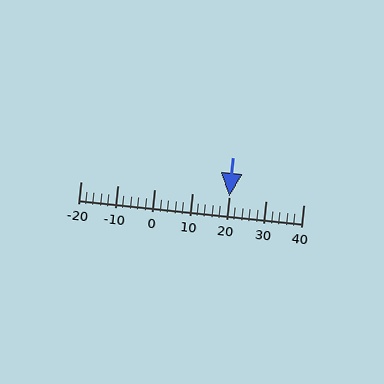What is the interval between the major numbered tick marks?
The major tick marks are spaced 10 units apart.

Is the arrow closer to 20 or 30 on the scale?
The arrow is closer to 20.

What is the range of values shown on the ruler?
The ruler shows values from -20 to 40.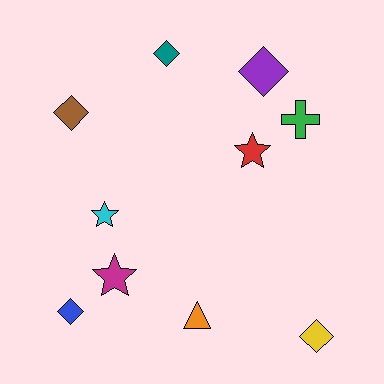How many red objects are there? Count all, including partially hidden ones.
There is 1 red object.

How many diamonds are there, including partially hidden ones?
There are 5 diamonds.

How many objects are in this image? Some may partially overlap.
There are 10 objects.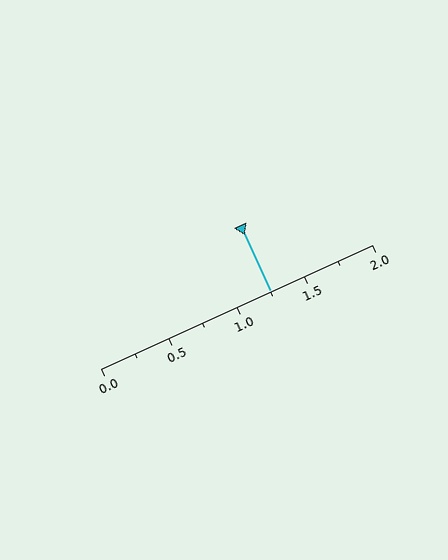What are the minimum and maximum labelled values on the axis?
The axis runs from 0.0 to 2.0.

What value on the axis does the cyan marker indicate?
The marker indicates approximately 1.25.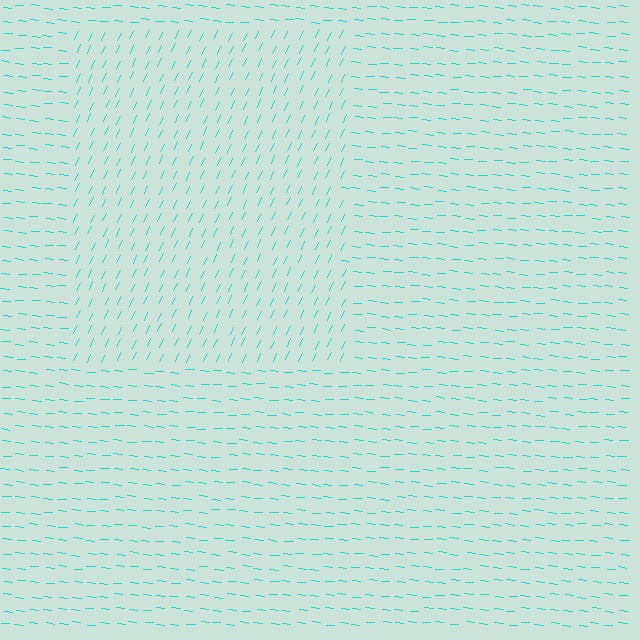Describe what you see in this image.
The image is filled with small cyan line segments. A rectangle region in the image has lines oriented differently from the surrounding lines, creating a visible texture boundary.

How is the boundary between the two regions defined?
The boundary is defined purely by a change in line orientation (approximately 69 degrees difference). All lines are the same color and thickness.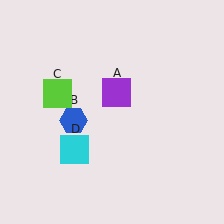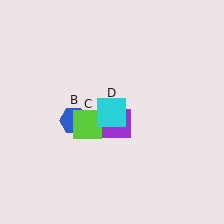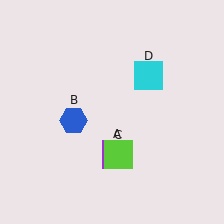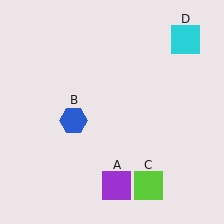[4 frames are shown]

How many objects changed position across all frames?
3 objects changed position: purple square (object A), lime square (object C), cyan square (object D).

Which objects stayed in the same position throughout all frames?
Blue hexagon (object B) remained stationary.